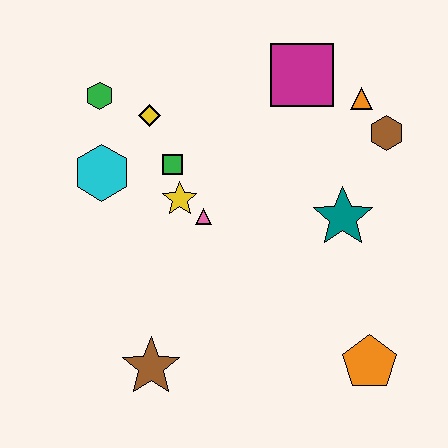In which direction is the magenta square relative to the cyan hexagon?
The magenta square is to the right of the cyan hexagon.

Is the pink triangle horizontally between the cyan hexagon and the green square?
No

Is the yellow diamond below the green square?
No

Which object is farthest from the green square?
The orange pentagon is farthest from the green square.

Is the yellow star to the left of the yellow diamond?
No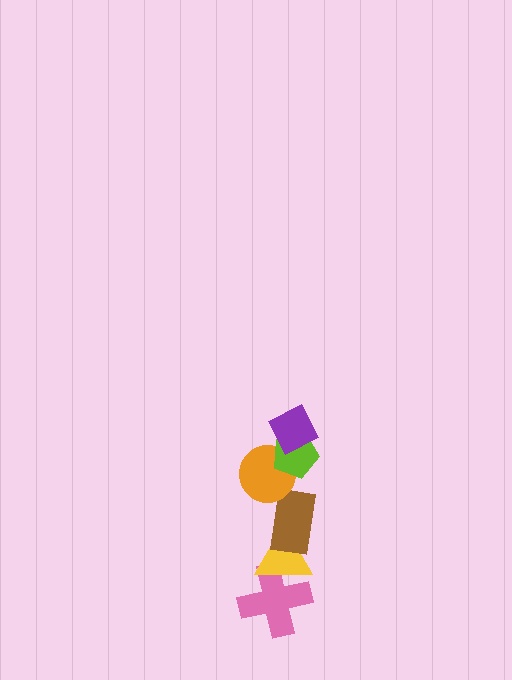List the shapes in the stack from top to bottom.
From top to bottom: the purple diamond, the lime pentagon, the orange circle, the brown rectangle, the yellow triangle, the pink cross.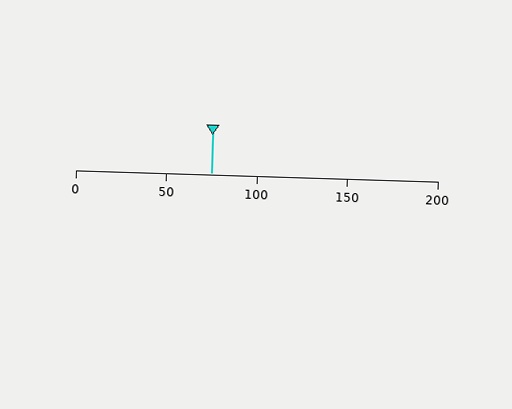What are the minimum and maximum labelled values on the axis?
The axis runs from 0 to 200.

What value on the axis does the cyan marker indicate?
The marker indicates approximately 75.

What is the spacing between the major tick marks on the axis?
The major ticks are spaced 50 apart.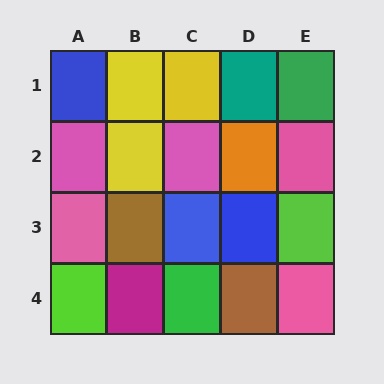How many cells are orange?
1 cell is orange.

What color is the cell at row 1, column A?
Blue.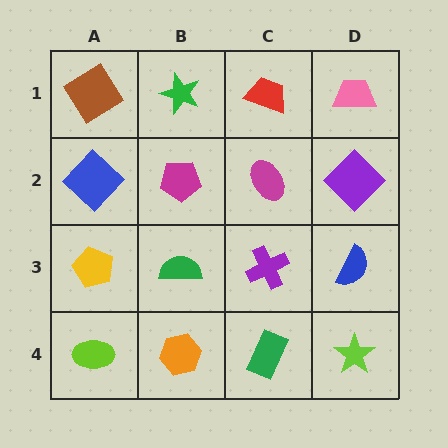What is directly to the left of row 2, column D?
A magenta ellipse.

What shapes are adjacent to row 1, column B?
A magenta pentagon (row 2, column B), a brown diamond (row 1, column A), a red trapezoid (row 1, column C).